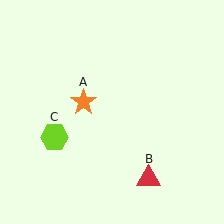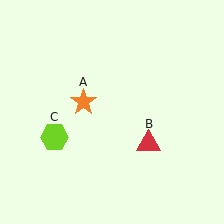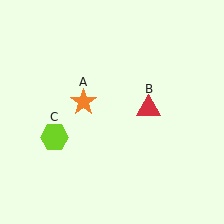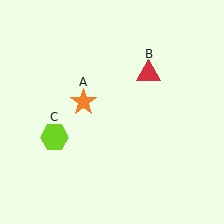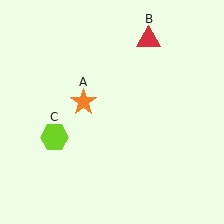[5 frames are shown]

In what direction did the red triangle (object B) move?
The red triangle (object B) moved up.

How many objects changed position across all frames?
1 object changed position: red triangle (object B).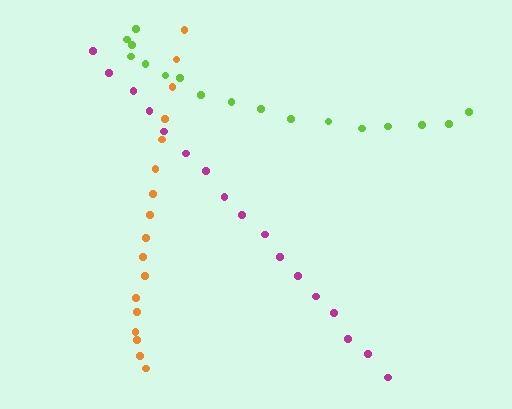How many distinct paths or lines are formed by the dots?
There are 3 distinct paths.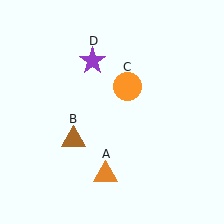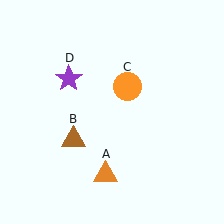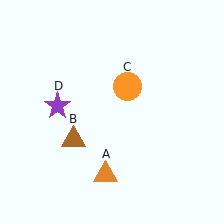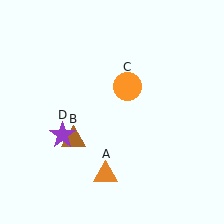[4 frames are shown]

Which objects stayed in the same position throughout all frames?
Orange triangle (object A) and brown triangle (object B) and orange circle (object C) remained stationary.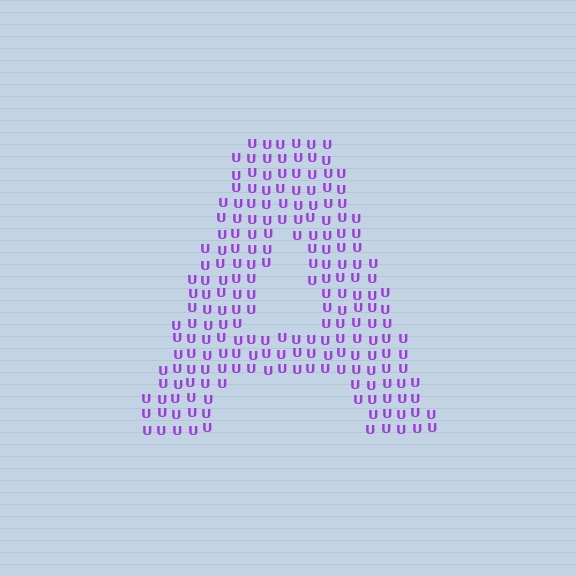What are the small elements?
The small elements are letter U's.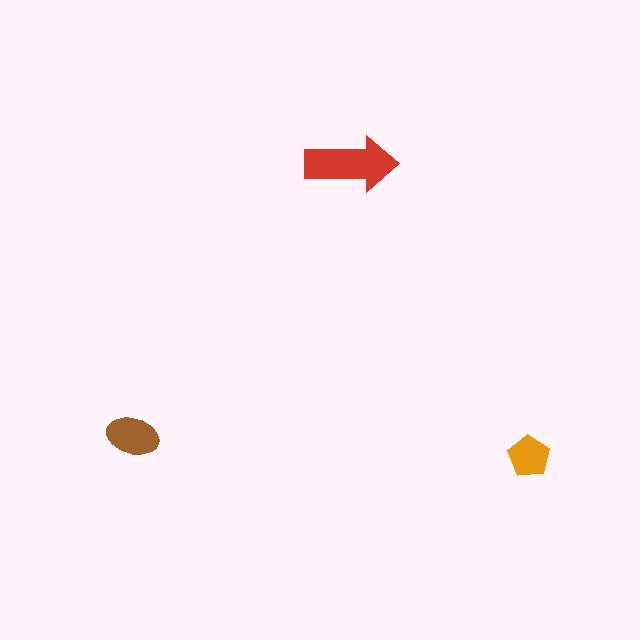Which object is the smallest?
The orange pentagon.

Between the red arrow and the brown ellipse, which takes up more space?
The red arrow.